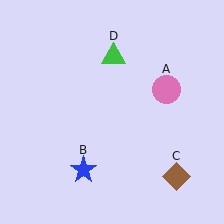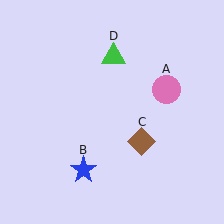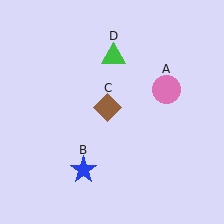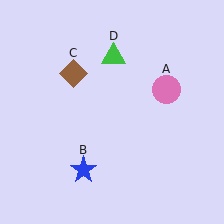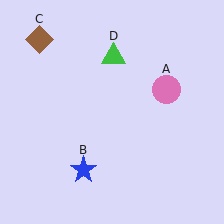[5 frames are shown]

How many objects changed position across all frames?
1 object changed position: brown diamond (object C).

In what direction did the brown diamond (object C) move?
The brown diamond (object C) moved up and to the left.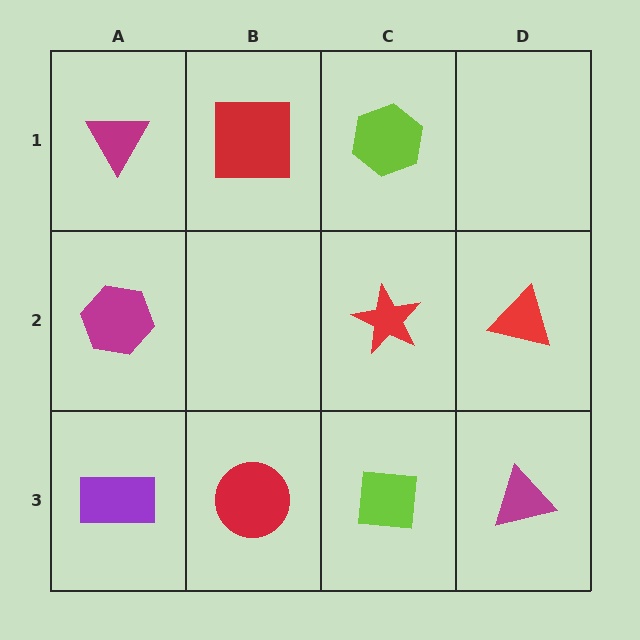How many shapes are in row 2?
3 shapes.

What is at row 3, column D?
A magenta triangle.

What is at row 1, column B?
A red square.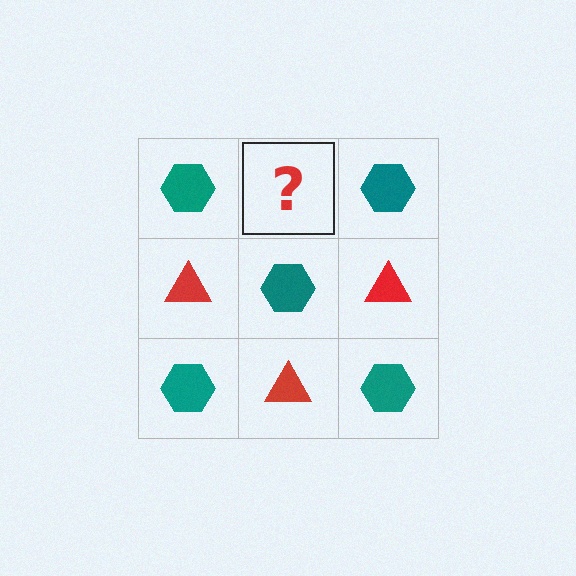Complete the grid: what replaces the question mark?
The question mark should be replaced with a red triangle.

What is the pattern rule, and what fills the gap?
The rule is that it alternates teal hexagon and red triangle in a checkerboard pattern. The gap should be filled with a red triangle.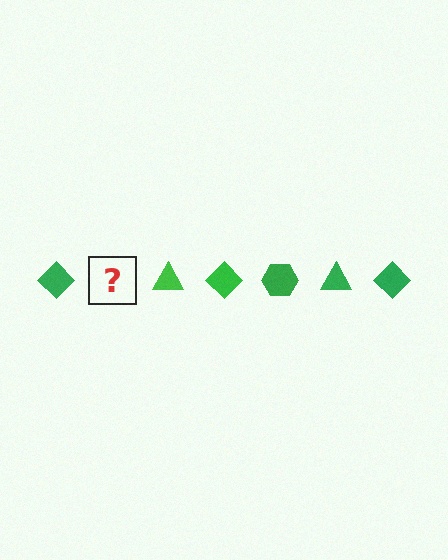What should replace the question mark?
The question mark should be replaced with a green hexagon.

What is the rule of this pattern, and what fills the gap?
The rule is that the pattern cycles through diamond, hexagon, triangle shapes in green. The gap should be filled with a green hexagon.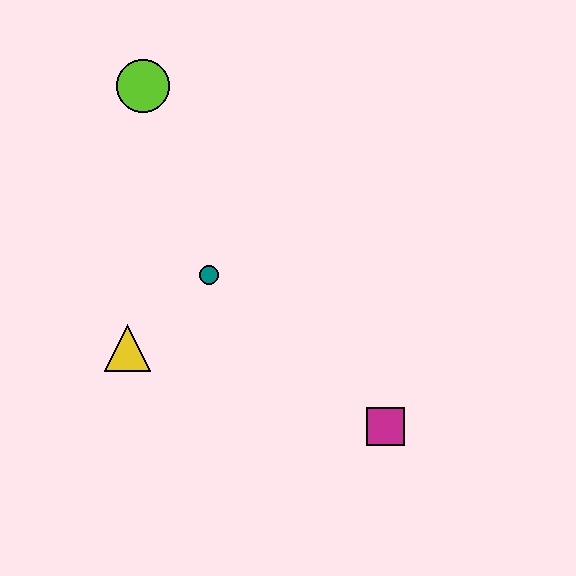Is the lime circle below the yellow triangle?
No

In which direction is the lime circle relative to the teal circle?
The lime circle is above the teal circle.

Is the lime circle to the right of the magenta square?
No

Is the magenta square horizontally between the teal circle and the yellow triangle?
No